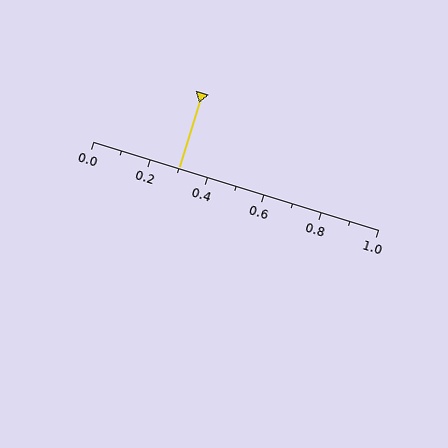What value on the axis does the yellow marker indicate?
The marker indicates approximately 0.3.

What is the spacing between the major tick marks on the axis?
The major ticks are spaced 0.2 apart.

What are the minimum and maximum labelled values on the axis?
The axis runs from 0.0 to 1.0.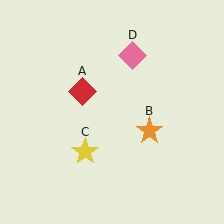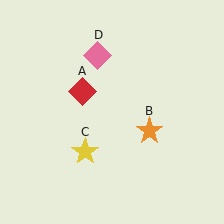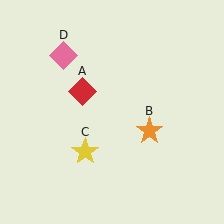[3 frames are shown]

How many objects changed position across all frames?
1 object changed position: pink diamond (object D).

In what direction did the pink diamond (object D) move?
The pink diamond (object D) moved left.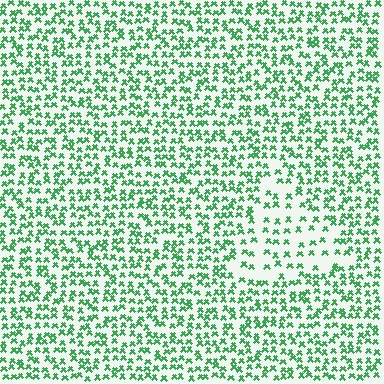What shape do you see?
I see a triangle.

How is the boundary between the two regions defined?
The boundary is defined by a change in element density (approximately 2.0x ratio). All elements are the same color, size, and shape.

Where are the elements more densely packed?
The elements are more densely packed outside the triangle boundary.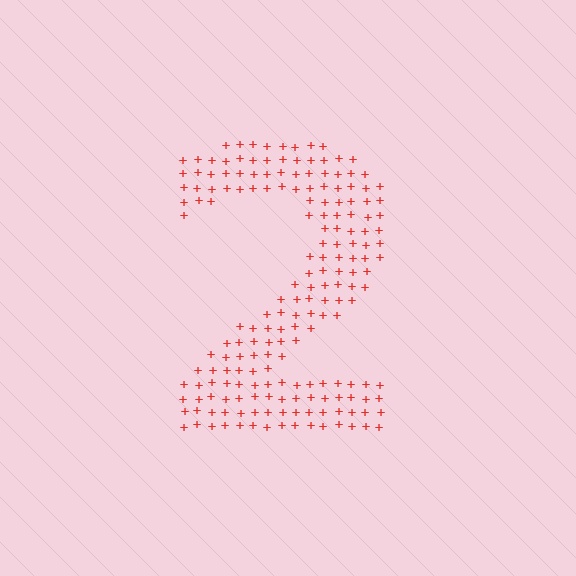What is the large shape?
The large shape is the digit 2.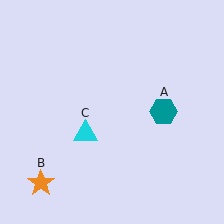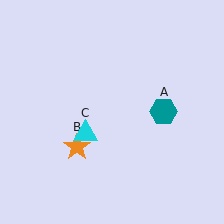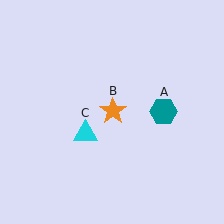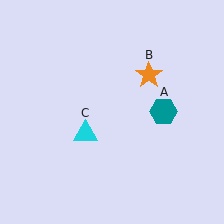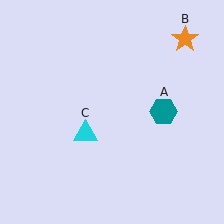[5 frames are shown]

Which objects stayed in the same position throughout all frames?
Teal hexagon (object A) and cyan triangle (object C) remained stationary.